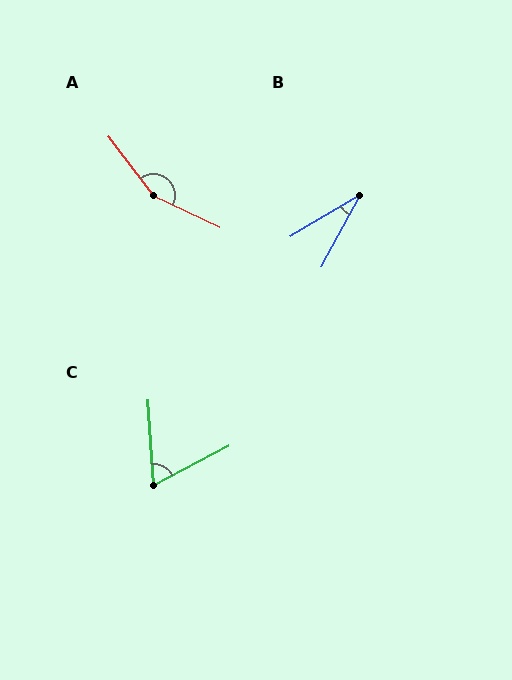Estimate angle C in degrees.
Approximately 66 degrees.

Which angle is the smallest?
B, at approximately 31 degrees.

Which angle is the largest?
A, at approximately 153 degrees.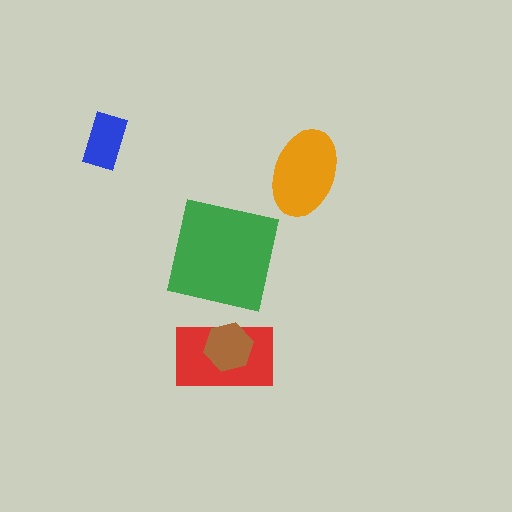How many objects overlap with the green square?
0 objects overlap with the green square.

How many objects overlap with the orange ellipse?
0 objects overlap with the orange ellipse.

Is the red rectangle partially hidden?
Yes, it is partially covered by another shape.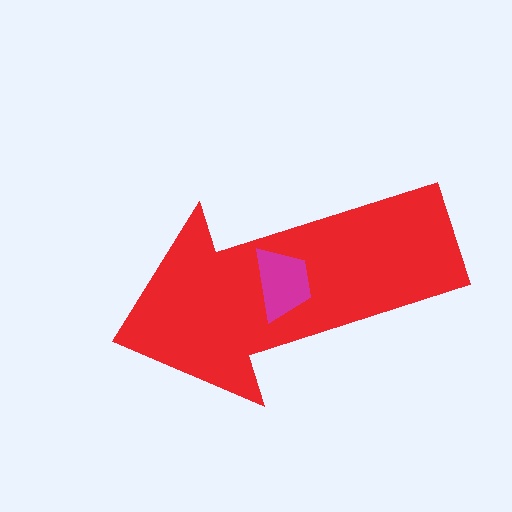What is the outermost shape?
The red arrow.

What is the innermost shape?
The magenta trapezoid.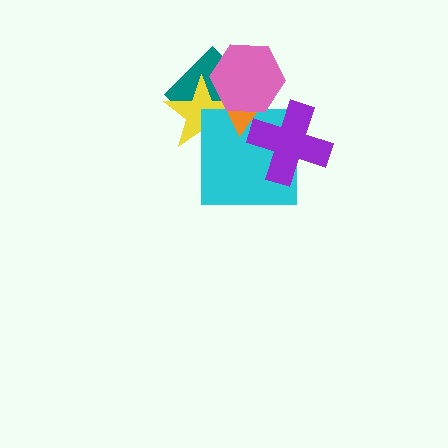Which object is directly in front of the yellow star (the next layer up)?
The cyan square is directly in front of the yellow star.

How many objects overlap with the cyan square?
4 objects overlap with the cyan square.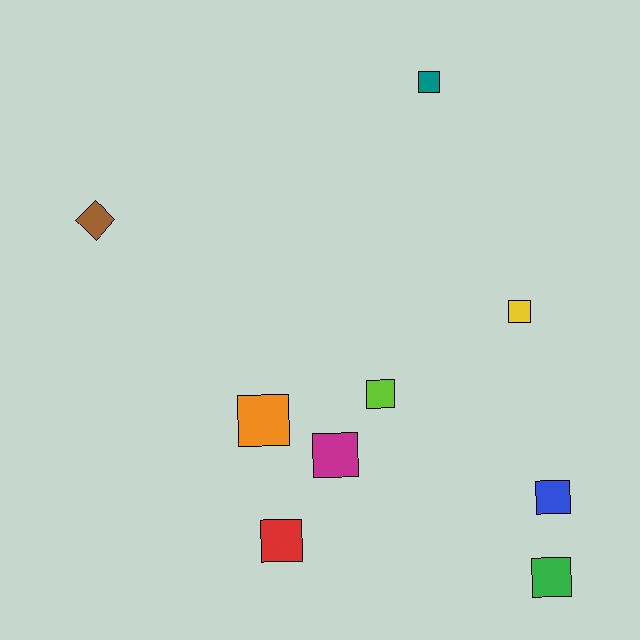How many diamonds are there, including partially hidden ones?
There is 1 diamond.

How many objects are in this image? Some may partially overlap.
There are 9 objects.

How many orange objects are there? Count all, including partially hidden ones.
There is 1 orange object.